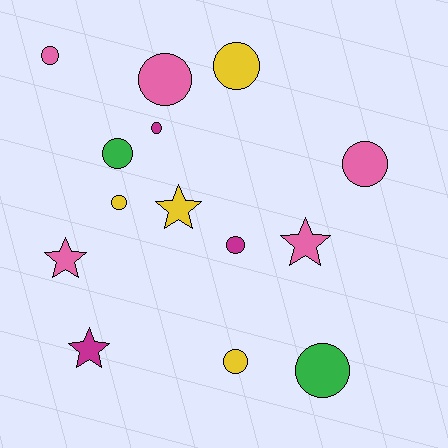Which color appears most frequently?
Pink, with 5 objects.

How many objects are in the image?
There are 14 objects.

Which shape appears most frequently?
Circle, with 10 objects.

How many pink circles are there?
There are 3 pink circles.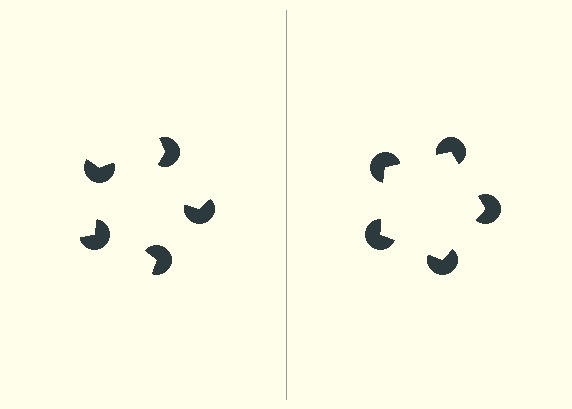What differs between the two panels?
The pac-man discs are positioned identically on both sides; only the wedge orientations differ. On the right they align to a pentagon; on the left they are misaligned.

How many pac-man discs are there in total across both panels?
10 — 5 on each side.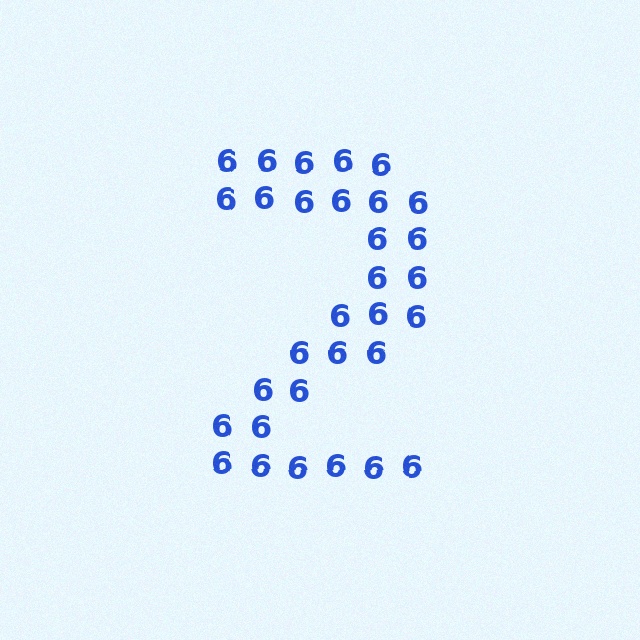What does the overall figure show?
The overall figure shows the digit 2.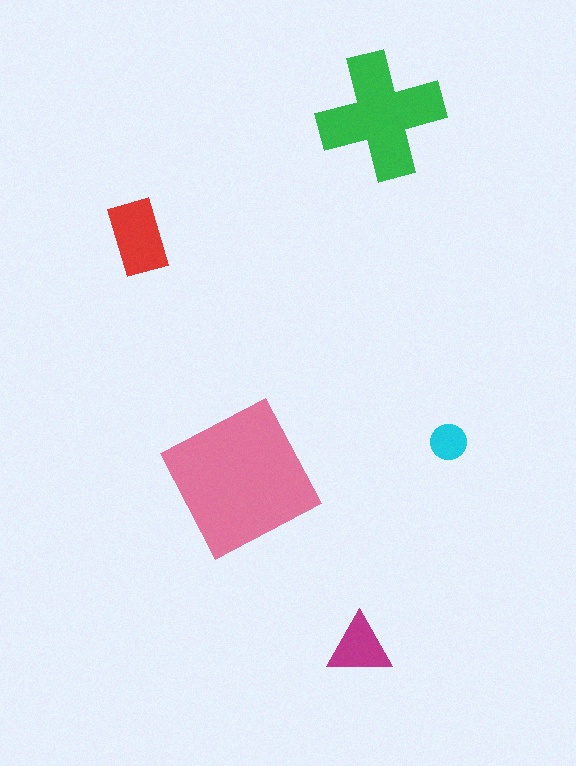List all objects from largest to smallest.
The pink square, the green cross, the red rectangle, the magenta triangle, the cyan circle.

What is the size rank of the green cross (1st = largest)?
2nd.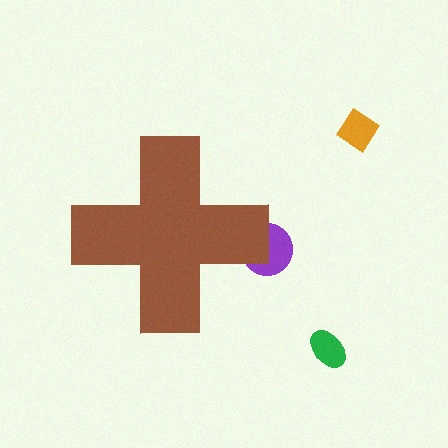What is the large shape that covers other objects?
A brown cross.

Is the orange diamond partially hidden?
No, the orange diamond is fully visible.